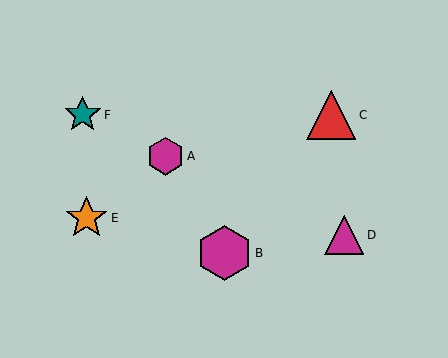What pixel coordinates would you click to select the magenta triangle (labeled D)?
Click at (344, 235) to select the magenta triangle D.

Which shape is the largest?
The magenta hexagon (labeled B) is the largest.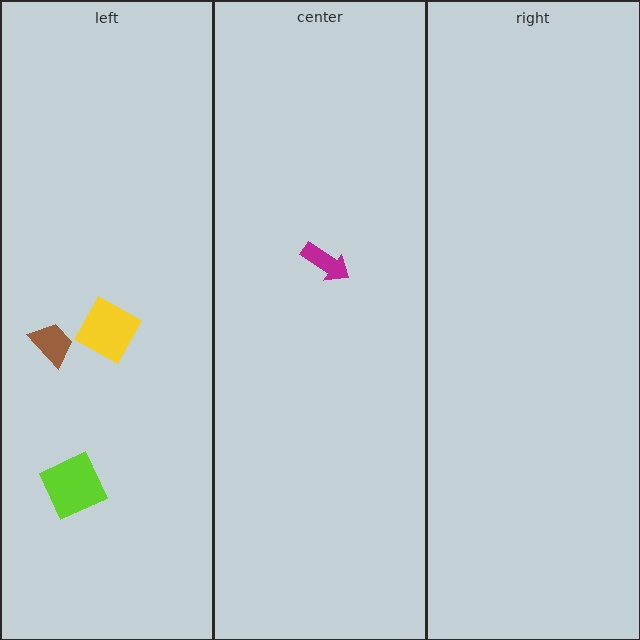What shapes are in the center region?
The magenta arrow.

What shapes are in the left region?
The yellow diamond, the lime square, the brown trapezoid.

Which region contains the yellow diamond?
The left region.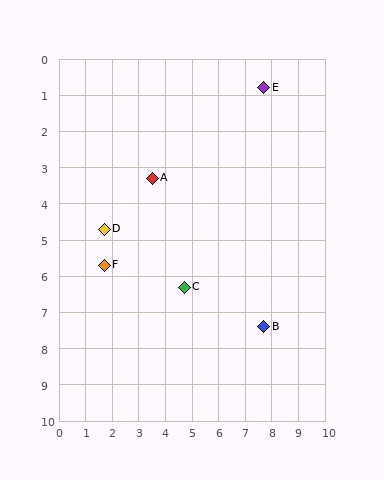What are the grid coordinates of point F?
Point F is at approximately (1.7, 5.7).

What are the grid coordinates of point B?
Point B is at approximately (7.7, 7.4).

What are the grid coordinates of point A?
Point A is at approximately (3.5, 3.3).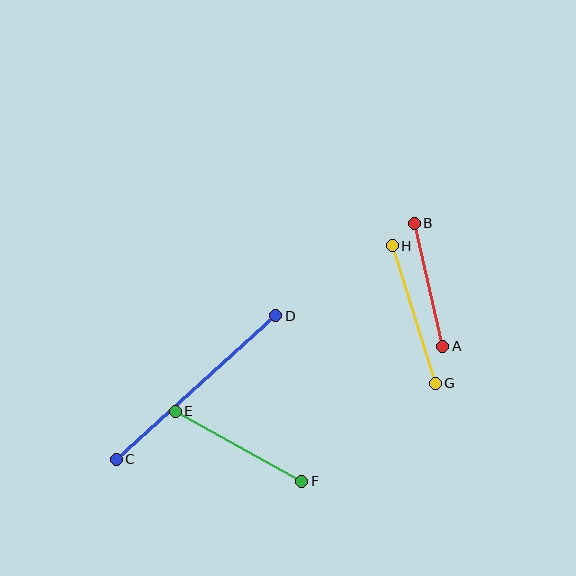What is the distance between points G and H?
The distance is approximately 144 pixels.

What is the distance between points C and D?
The distance is approximately 215 pixels.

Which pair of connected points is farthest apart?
Points C and D are farthest apart.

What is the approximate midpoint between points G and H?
The midpoint is at approximately (414, 314) pixels.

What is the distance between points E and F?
The distance is approximately 145 pixels.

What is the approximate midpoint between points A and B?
The midpoint is at approximately (429, 285) pixels.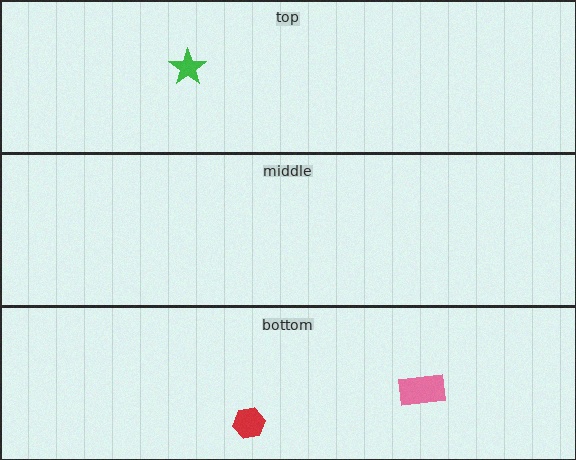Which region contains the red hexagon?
The bottom region.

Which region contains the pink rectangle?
The bottom region.